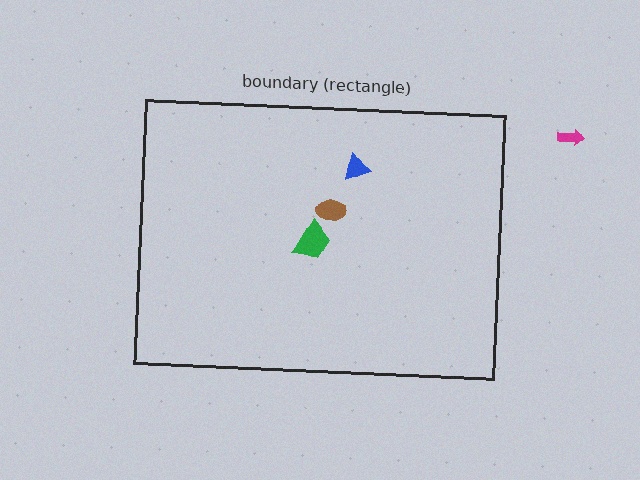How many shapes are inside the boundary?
3 inside, 1 outside.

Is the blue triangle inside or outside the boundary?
Inside.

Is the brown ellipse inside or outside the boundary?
Inside.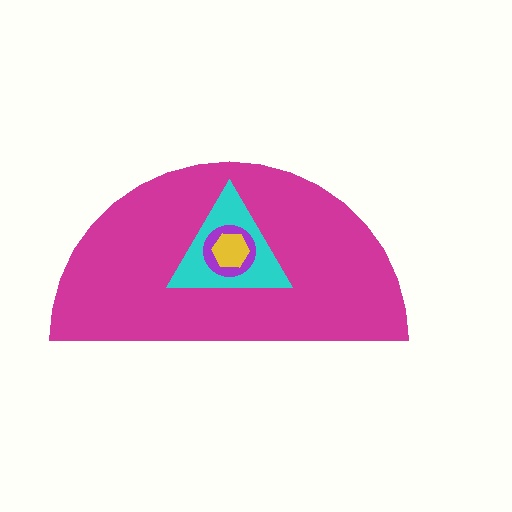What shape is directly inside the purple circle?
The yellow hexagon.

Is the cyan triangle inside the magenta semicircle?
Yes.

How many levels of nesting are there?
4.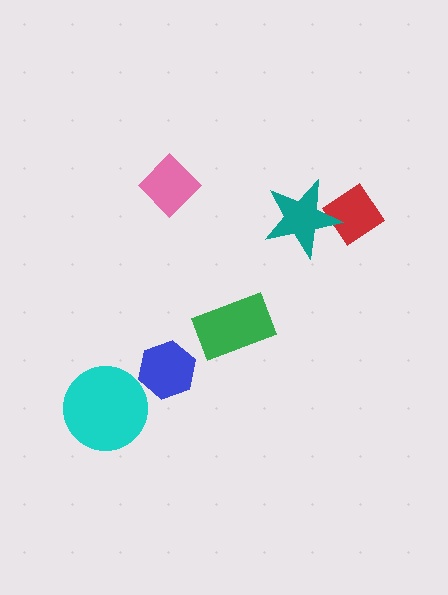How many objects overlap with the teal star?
1 object overlaps with the teal star.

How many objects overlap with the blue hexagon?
0 objects overlap with the blue hexagon.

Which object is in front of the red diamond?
The teal star is in front of the red diamond.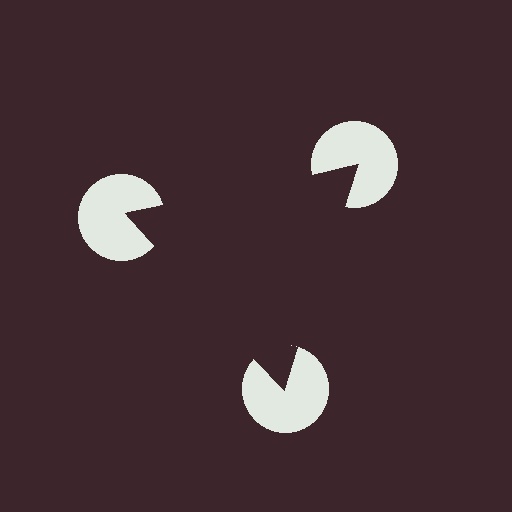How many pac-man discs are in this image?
There are 3 — one at each vertex of the illusory triangle.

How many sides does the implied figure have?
3 sides.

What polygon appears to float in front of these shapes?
An illusory triangle — its edges are inferred from the aligned wedge cuts in the pac-man discs, not physically drawn.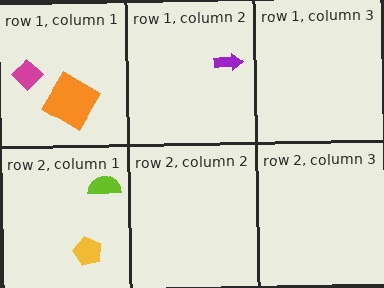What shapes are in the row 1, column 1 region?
The magenta diamond, the orange square.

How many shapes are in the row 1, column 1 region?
2.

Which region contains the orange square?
The row 1, column 1 region.